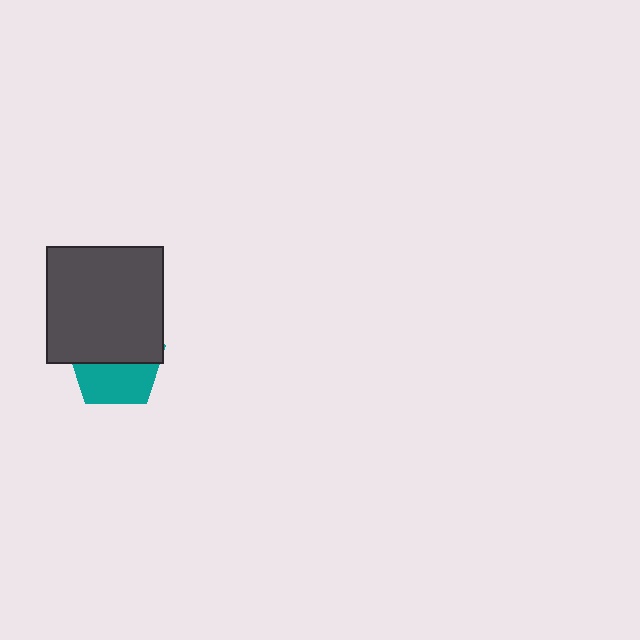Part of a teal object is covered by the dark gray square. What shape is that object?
It is a pentagon.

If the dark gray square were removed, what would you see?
You would see the complete teal pentagon.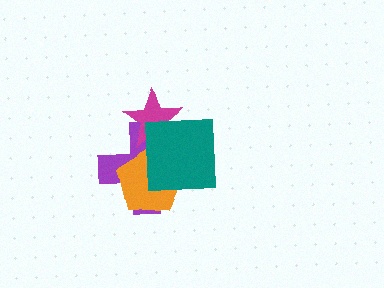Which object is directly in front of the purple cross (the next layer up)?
The orange pentagon is directly in front of the purple cross.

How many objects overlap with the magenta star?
2 objects overlap with the magenta star.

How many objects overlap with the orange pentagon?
2 objects overlap with the orange pentagon.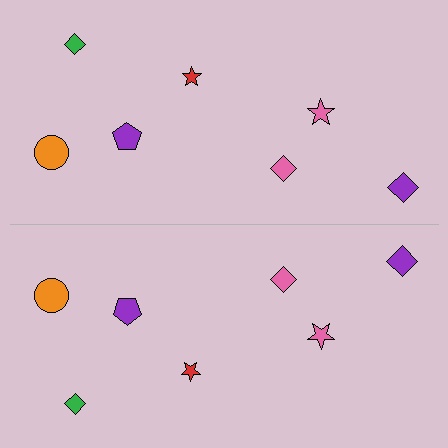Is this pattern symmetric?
Yes, this pattern has bilateral (reflection) symmetry.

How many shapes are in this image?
There are 14 shapes in this image.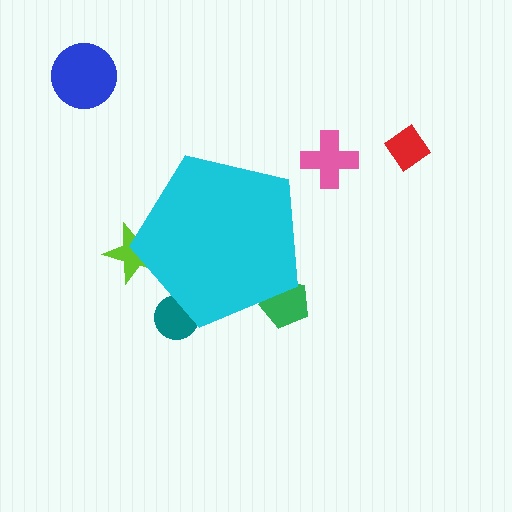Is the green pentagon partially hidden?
Yes, the green pentagon is partially hidden behind the cyan pentagon.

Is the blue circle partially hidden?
No, the blue circle is fully visible.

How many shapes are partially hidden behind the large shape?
3 shapes are partially hidden.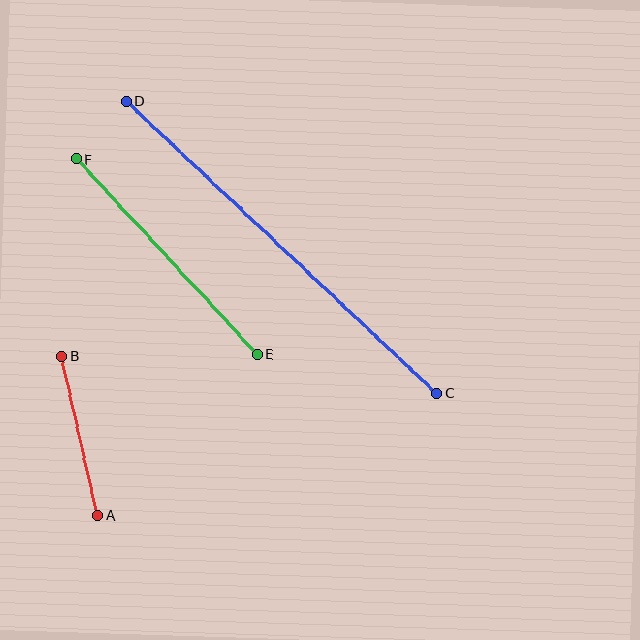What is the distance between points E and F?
The distance is approximately 267 pixels.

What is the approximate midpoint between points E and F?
The midpoint is at approximately (167, 257) pixels.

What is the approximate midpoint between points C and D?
The midpoint is at approximately (281, 247) pixels.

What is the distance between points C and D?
The distance is approximately 426 pixels.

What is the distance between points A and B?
The distance is approximately 163 pixels.